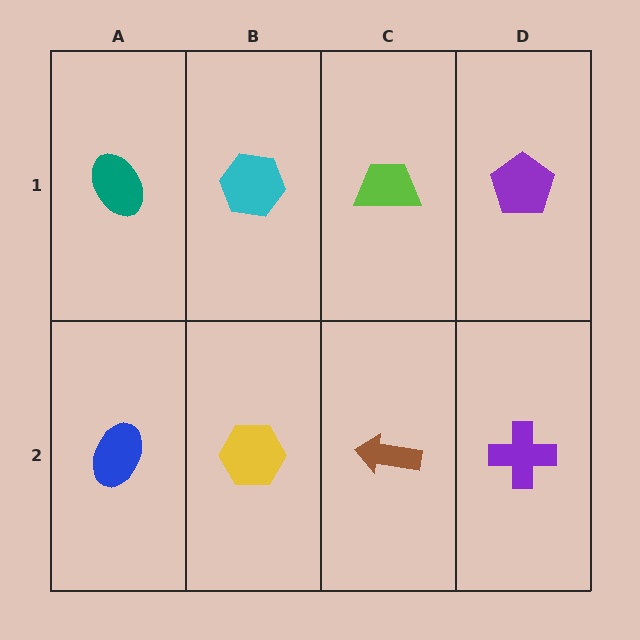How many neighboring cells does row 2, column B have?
3.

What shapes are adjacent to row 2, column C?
A lime trapezoid (row 1, column C), a yellow hexagon (row 2, column B), a purple cross (row 2, column D).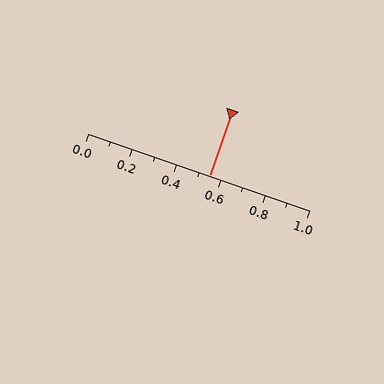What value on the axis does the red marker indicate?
The marker indicates approximately 0.55.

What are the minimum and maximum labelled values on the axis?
The axis runs from 0.0 to 1.0.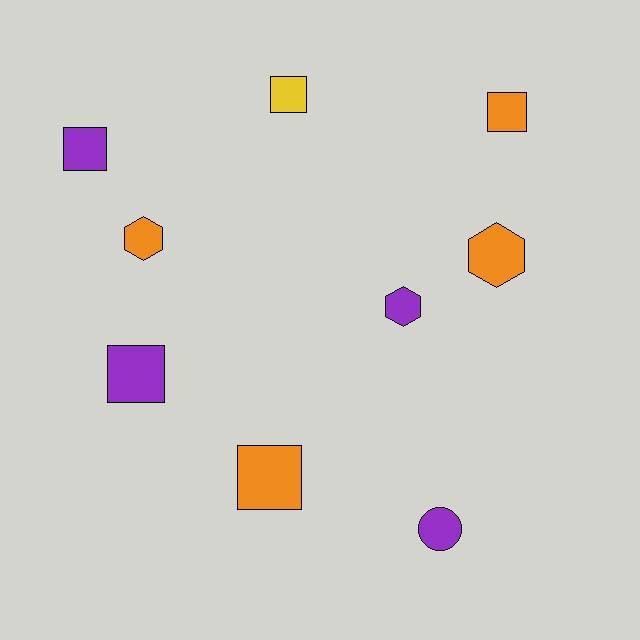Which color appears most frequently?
Orange, with 4 objects.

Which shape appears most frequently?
Square, with 5 objects.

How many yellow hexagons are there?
There are no yellow hexagons.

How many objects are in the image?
There are 9 objects.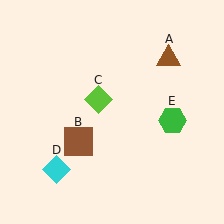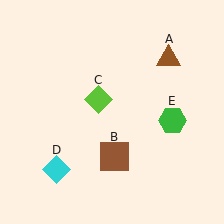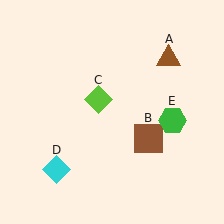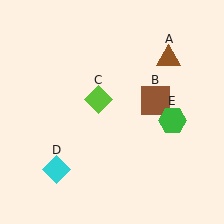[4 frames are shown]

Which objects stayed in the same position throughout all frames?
Brown triangle (object A) and lime diamond (object C) and cyan diamond (object D) and green hexagon (object E) remained stationary.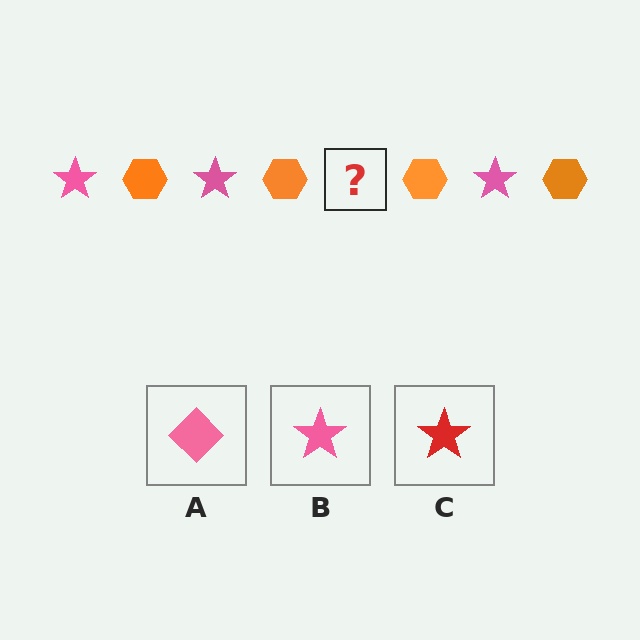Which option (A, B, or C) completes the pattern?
B.